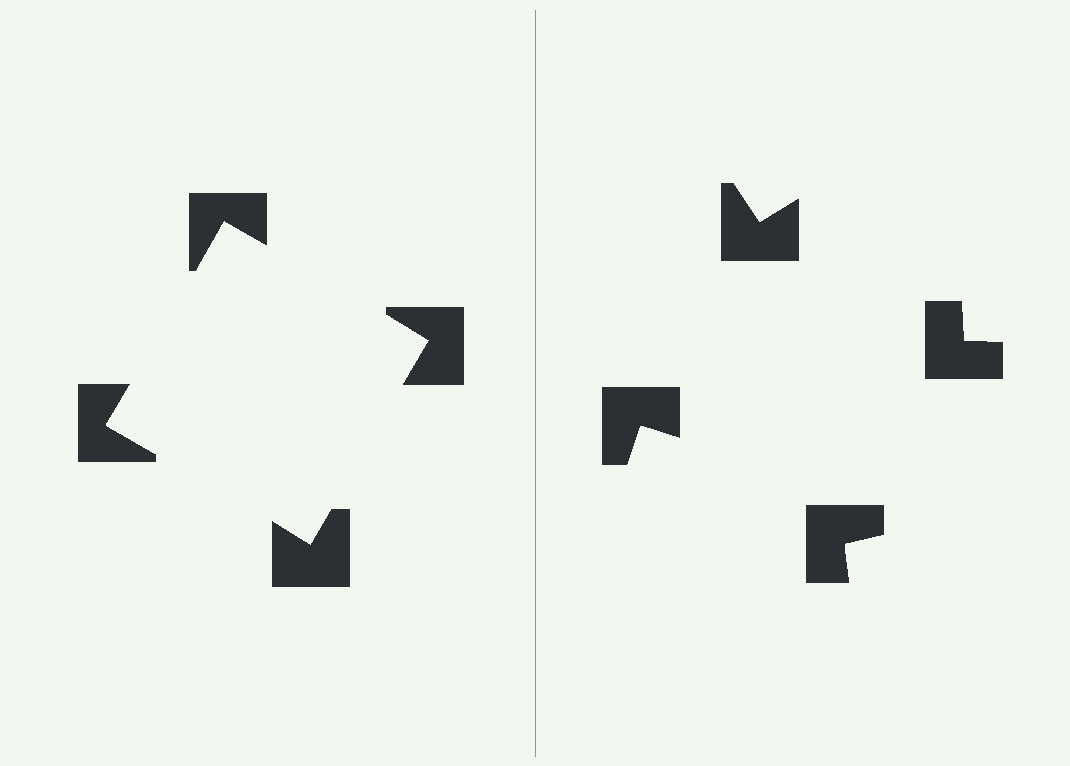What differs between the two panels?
The notched squares are positioned identically on both sides; only the wedge orientations differ. On the left they align to a square; on the right they are misaligned.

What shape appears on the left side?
An illusory square.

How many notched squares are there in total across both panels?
8 — 4 on each side.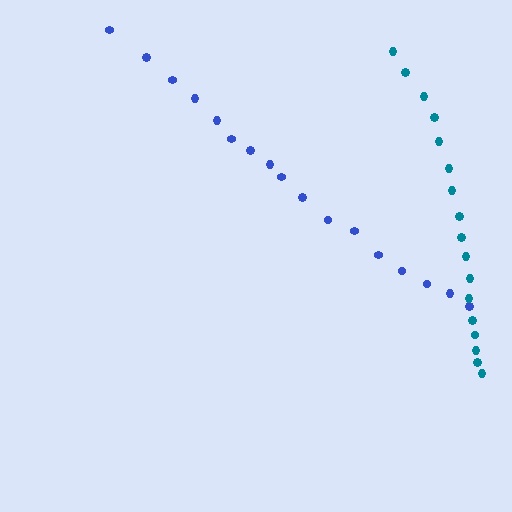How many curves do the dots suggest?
There are 2 distinct paths.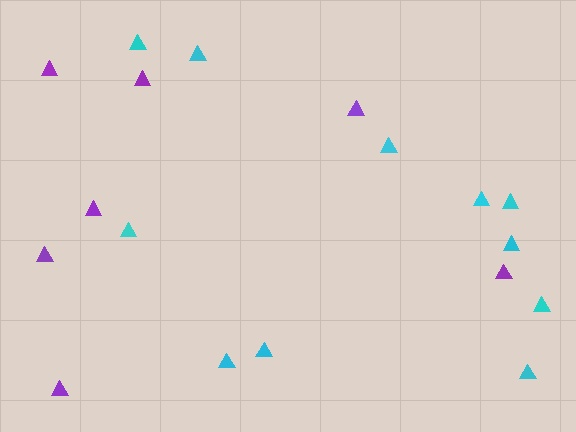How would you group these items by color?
There are 2 groups: one group of purple triangles (7) and one group of cyan triangles (11).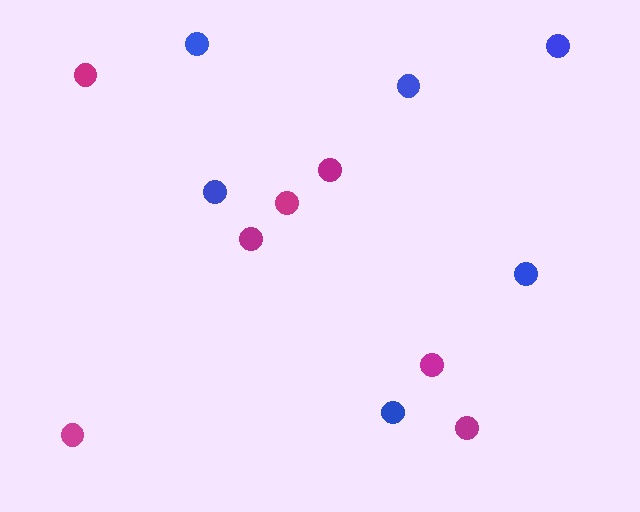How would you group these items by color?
There are 2 groups: one group of blue circles (6) and one group of magenta circles (7).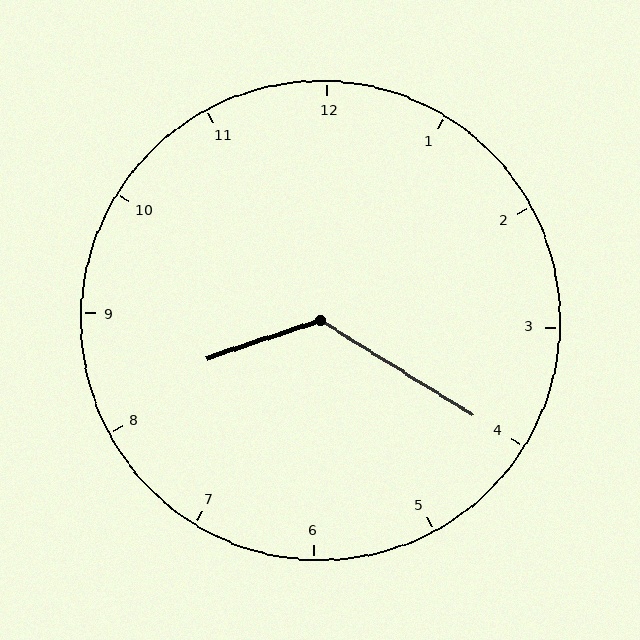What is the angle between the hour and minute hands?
Approximately 130 degrees.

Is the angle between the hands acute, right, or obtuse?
It is obtuse.